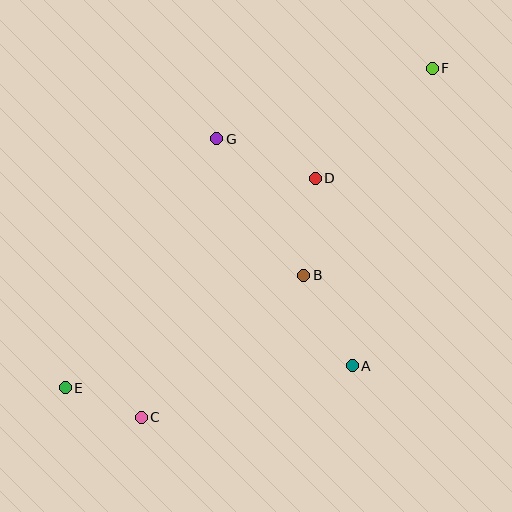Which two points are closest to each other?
Points C and E are closest to each other.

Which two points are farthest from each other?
Points E and F are farthest from each other.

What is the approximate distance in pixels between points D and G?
The distance between D and G is approximately 106 pixels.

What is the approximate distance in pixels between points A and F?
The distance between A and F is approximately 308 pixels.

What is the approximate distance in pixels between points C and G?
The distance between C and G is approximately 288 pixels.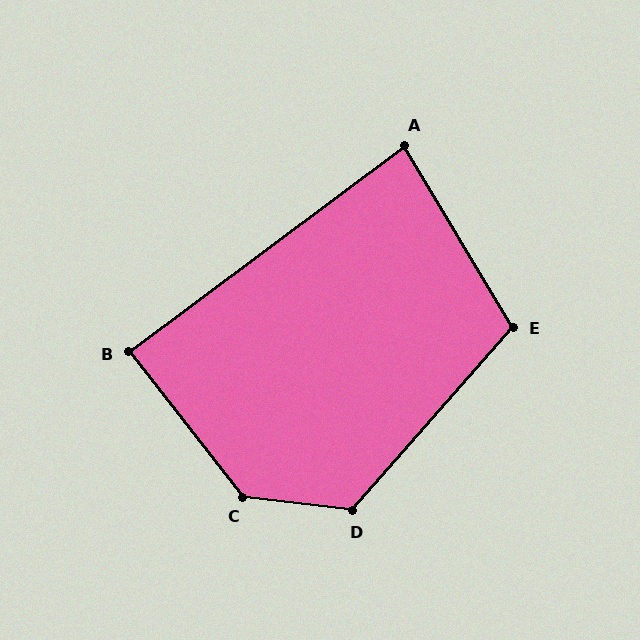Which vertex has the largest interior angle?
C, at approximately 135 degrees.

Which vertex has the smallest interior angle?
A, at approximately 84 degrees.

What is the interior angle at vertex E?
Approximately 108 degrees (obtuse).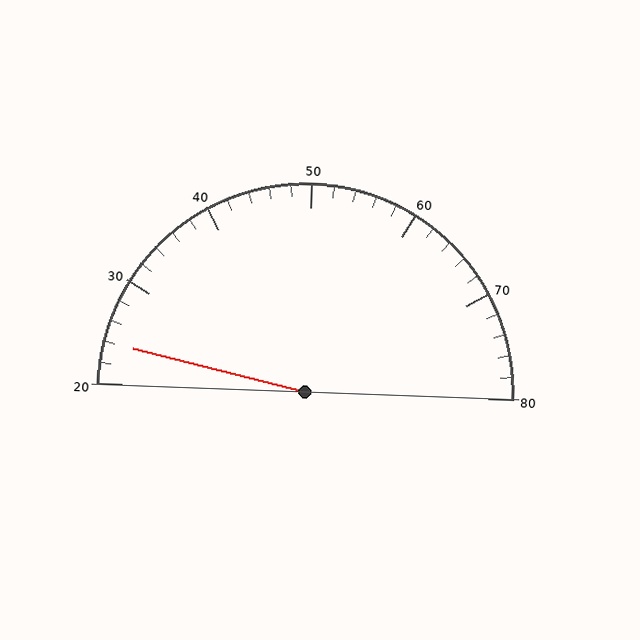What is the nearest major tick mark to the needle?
The nearest major tick mark is 20.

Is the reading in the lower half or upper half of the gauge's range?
The reading is in the lower half of the range (20 to 80).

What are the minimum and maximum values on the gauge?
The gauge ranges from 20 to 80.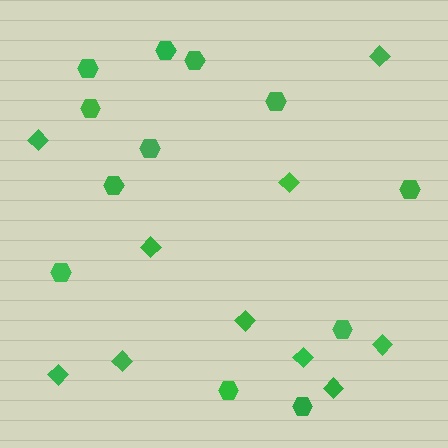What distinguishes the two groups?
There are 2 groups: one group of diamonds (10) and one group of hexagons (12).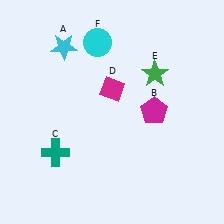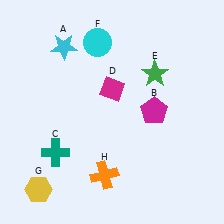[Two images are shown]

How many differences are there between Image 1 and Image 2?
There are 2 differences between the two images.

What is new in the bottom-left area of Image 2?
An orange cross (H) was added in the bottom-left area of Image 2.